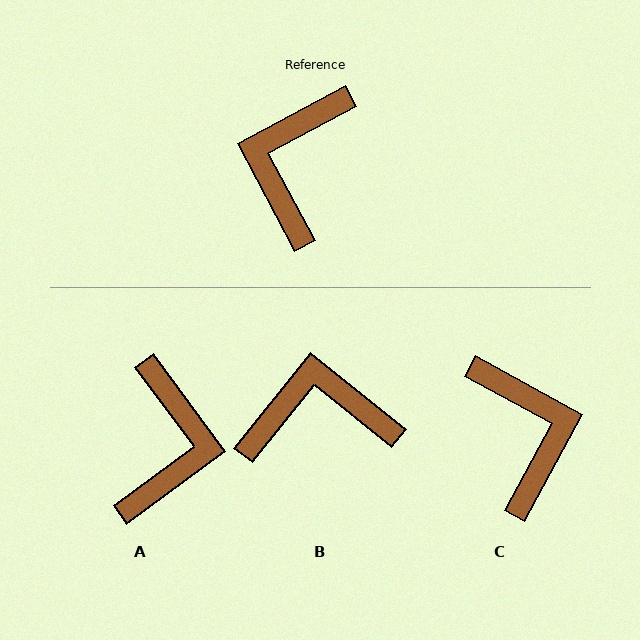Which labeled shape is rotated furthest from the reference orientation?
A, about 172 degrees away.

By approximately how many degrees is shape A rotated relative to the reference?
Approximately 172 degrees clockwise.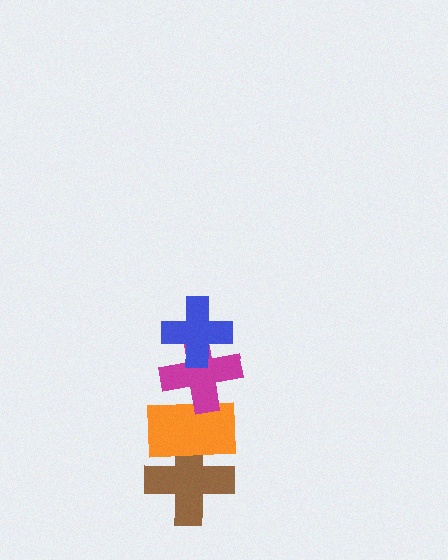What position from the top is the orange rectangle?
The orange rectangle is 3rd from the top.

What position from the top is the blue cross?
The blue cross is 1st from the top.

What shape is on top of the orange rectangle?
The magenta cross is on top of the orange rectangle.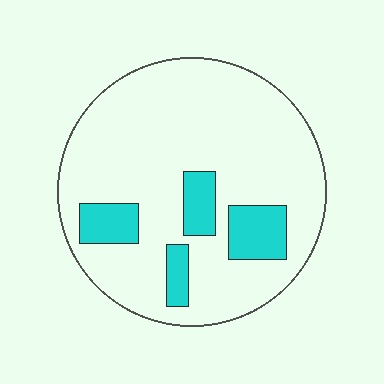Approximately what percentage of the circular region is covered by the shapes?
Approximately 15%.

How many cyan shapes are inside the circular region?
4.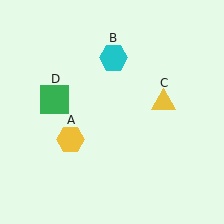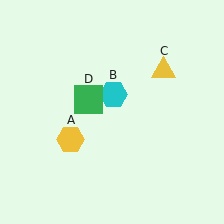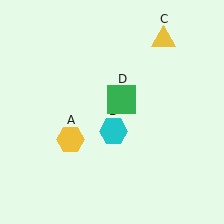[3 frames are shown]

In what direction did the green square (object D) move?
The green square (object D) moved right.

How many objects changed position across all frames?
3 objects changed position: cyan hexagon (object B), yellow triangle (object C), green square (object D).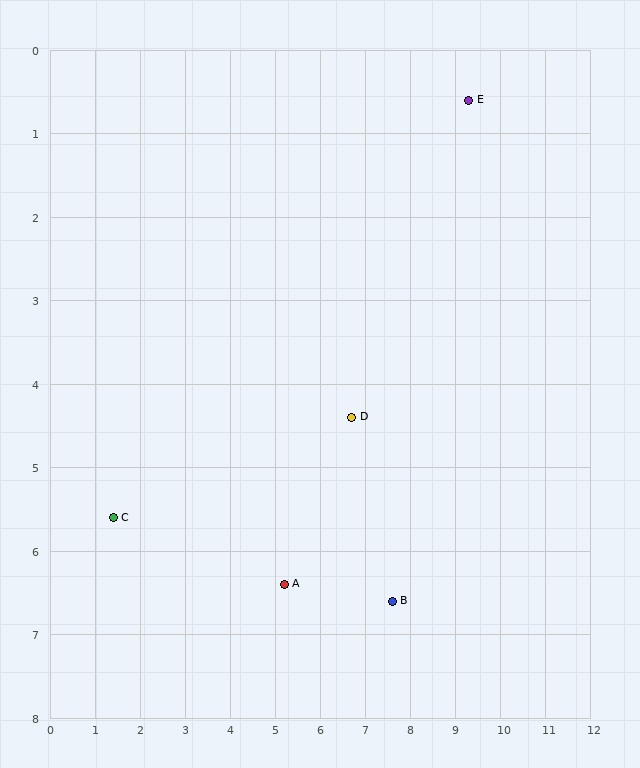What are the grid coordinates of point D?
Point D is at approximately (6.7, 4.4).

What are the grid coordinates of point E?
Point E is at approximately (9.3, 0.6).